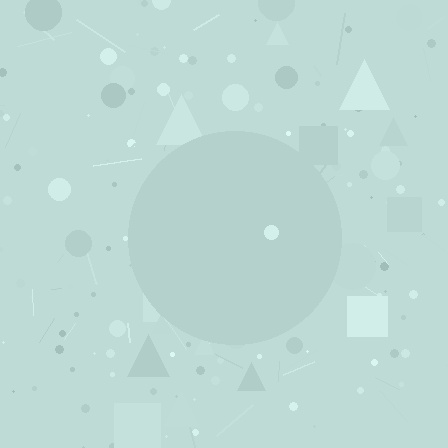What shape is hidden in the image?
A circle is hidden in the image.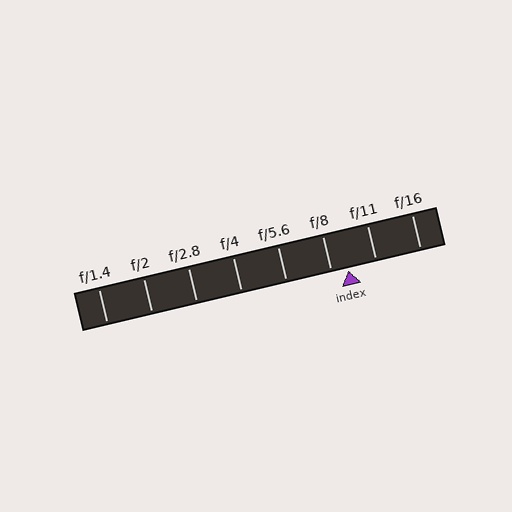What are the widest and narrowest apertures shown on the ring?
The widest aperture shown is f/1.4 and the narrowest is f/16.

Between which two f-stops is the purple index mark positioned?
The index mark is between f/8 and f/11.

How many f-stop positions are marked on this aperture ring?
There are 8 f-stop positions marked.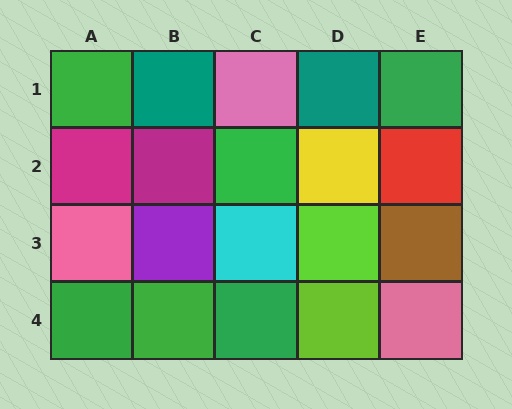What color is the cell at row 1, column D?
Teal.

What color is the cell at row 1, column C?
Pink.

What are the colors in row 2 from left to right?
Magenta, magenta, green, yellow, red.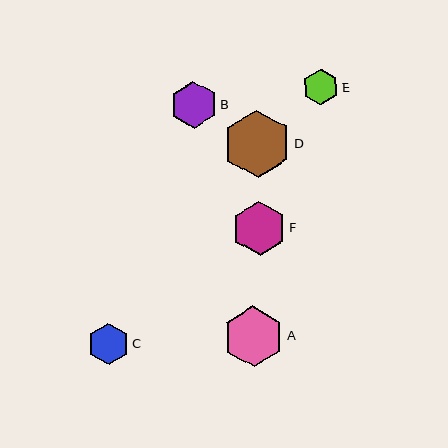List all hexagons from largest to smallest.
From largest to smallest: D, A, F, B, C, E.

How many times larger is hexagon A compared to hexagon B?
Hexagon A is approximately 1.3 times the size of hexagon B.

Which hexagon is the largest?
Hexagon D is the largest with a size of approximately 67 pixels.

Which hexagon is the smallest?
Hexagon E is the smallest with a size of approximately 36 pixels.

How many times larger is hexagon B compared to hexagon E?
Hexagon B is approximately 1.3 times the size of hexagon E.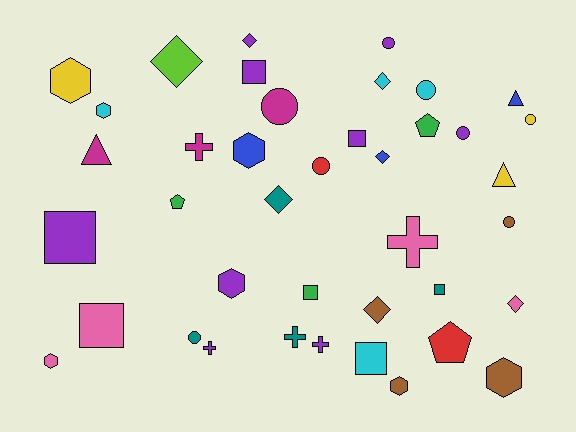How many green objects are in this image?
There are 3 green objects.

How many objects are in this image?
There are 40 objects.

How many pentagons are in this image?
There are 3 pentagons.